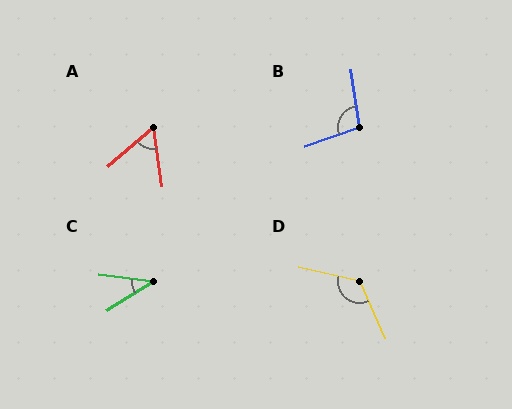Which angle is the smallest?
C, at approximately 39 degrees.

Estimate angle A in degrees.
Approximately 57 degrees.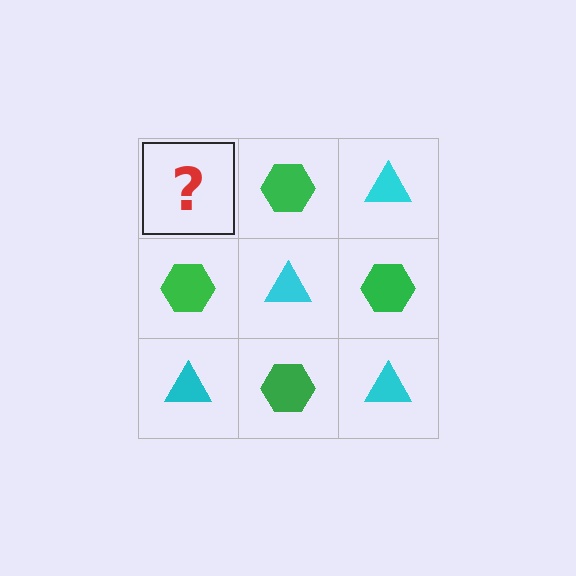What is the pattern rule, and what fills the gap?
The rule is that it alternates cyan triangle and green hexagon in a checkerboard pattern. The gap should be filled with a cyan triangle.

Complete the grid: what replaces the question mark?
The question mark should be replaced with a cyan triangle.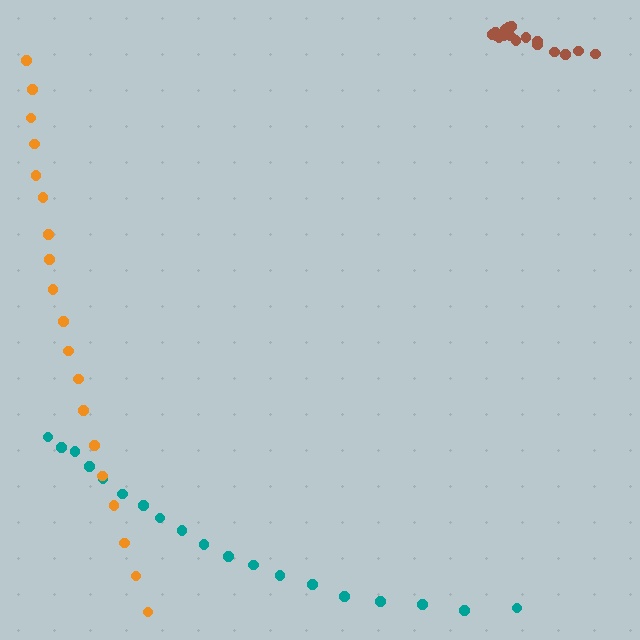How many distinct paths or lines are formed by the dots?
There are 3 distinct paths.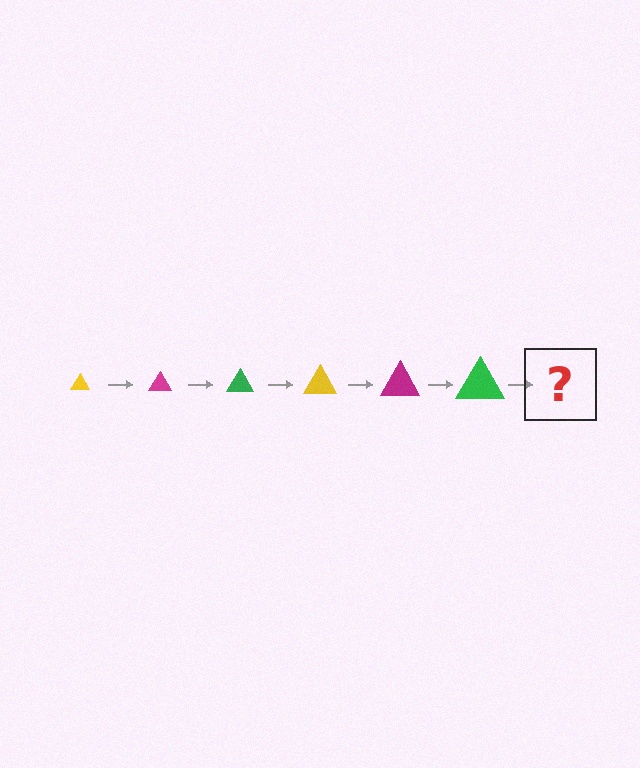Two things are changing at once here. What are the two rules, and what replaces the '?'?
The two rules are that the triangle grows larger each step and the color cycles through yellow, magenta, and green. The '?' should be a yellow triangle, larger than the previous one.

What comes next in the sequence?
The next element should be a yellow triangle, larger than the previous one.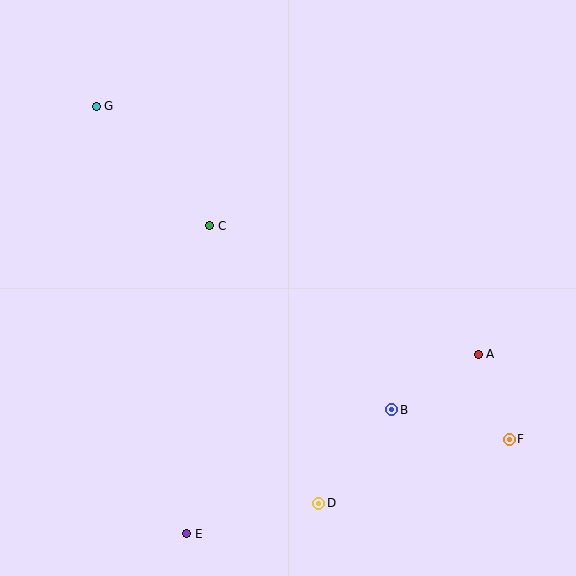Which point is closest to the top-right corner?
Point A is closest to the top-right corner.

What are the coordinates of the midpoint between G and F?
The midpoint between G and F is at (303, 273).